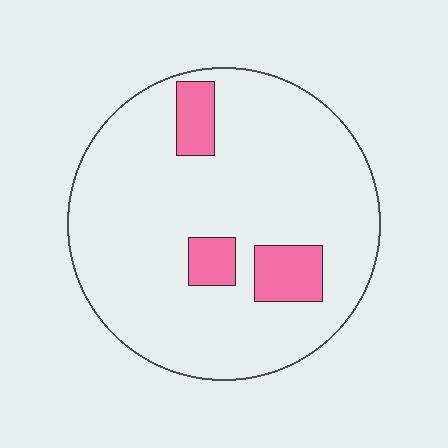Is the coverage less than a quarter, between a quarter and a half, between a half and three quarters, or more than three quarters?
Less than a quarter.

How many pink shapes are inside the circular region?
3.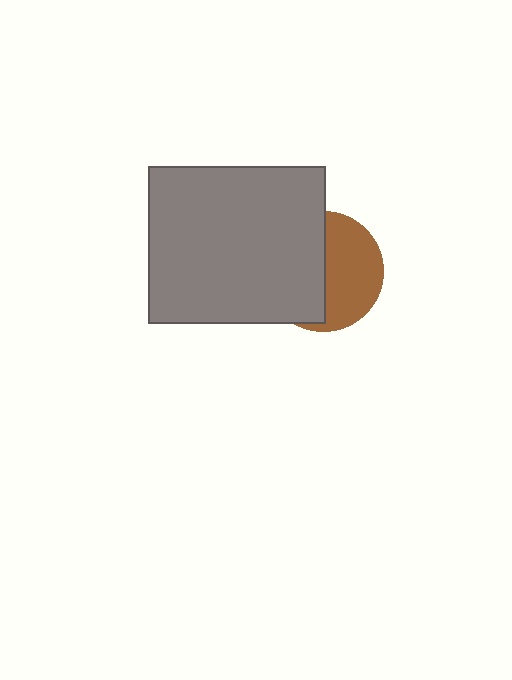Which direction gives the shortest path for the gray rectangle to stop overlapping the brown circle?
Moving left gives the shortest separation.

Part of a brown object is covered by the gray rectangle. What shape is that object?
It is a circle.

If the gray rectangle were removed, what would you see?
You would see the complete brown circle.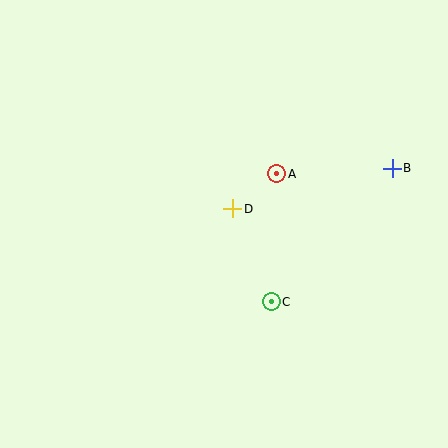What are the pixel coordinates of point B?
Point B is at (392, 168).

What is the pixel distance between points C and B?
The distance between C and B is 180 pixels.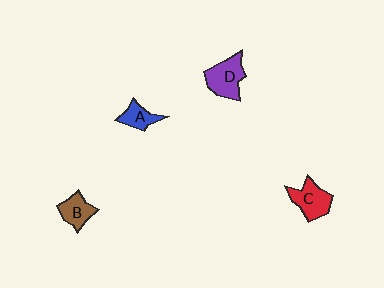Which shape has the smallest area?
Shape A (blue).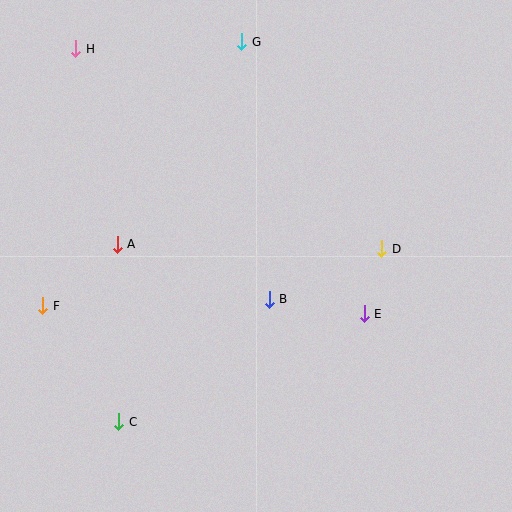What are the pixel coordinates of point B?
Point B is at (269, 299).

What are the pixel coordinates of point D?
Point D is at (382, 249).